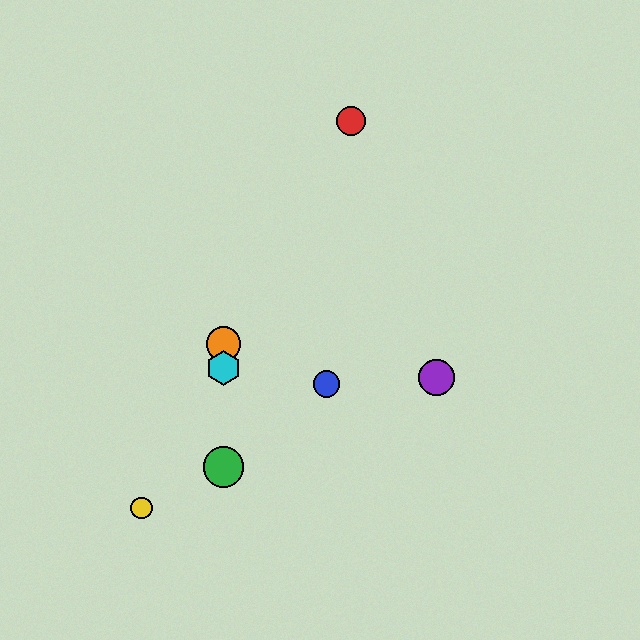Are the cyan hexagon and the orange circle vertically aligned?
Yes, both are at x≈224.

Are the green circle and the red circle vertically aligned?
No, the green circle is at x≈224 and the red circle is at x≈351.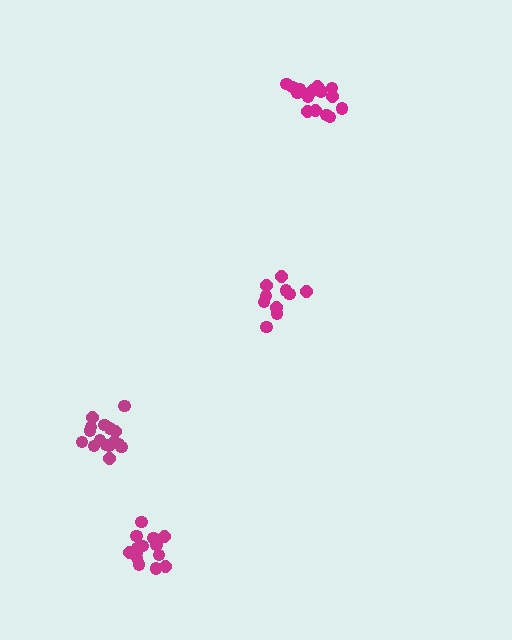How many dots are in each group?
Group 1: 14 dots, Group 2: 10 dots, Group 3: 15 dots, Group 4: 16 dots (55 total).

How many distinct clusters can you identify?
There are 4 distinct clusters.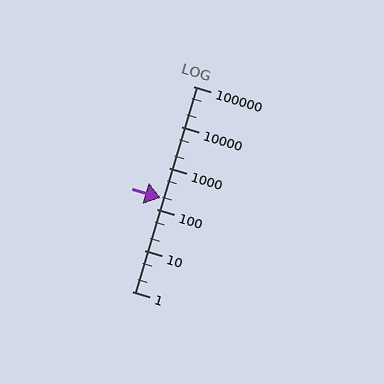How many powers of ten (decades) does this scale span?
The scale spans 5 decades, from 1 to 100000.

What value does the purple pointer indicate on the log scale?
The pointer indicates approximately 190.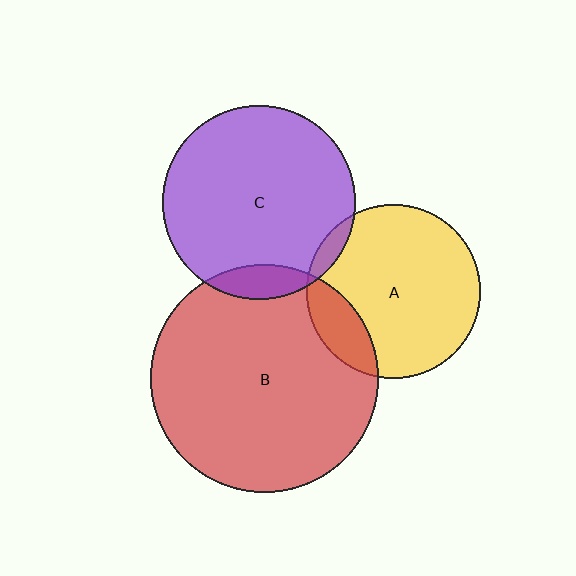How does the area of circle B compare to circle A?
Approximately 1.7 times.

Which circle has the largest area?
Circle B (red).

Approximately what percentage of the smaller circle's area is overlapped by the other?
Approximately 15%.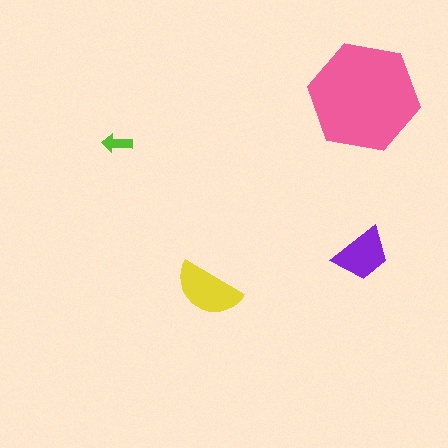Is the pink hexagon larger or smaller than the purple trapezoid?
Larger.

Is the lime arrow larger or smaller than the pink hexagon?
Smaller.